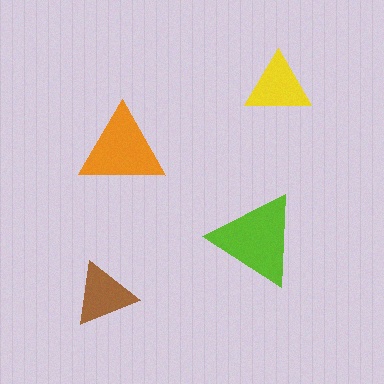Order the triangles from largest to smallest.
the lime one, the orange one, the yellow one, the brown one.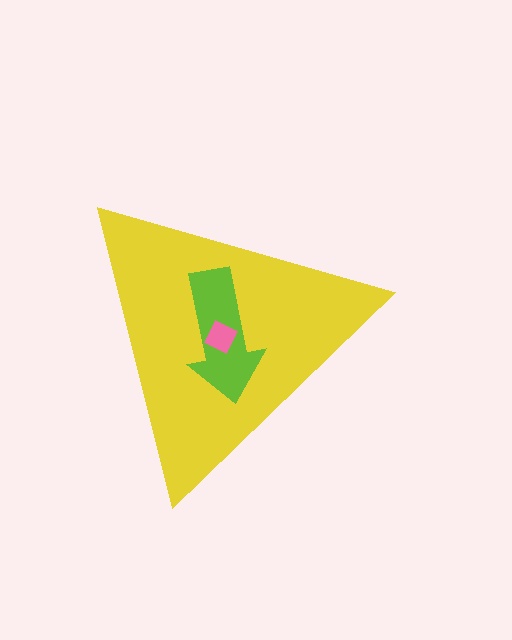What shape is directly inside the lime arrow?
The pink square.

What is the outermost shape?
The yellow triangle.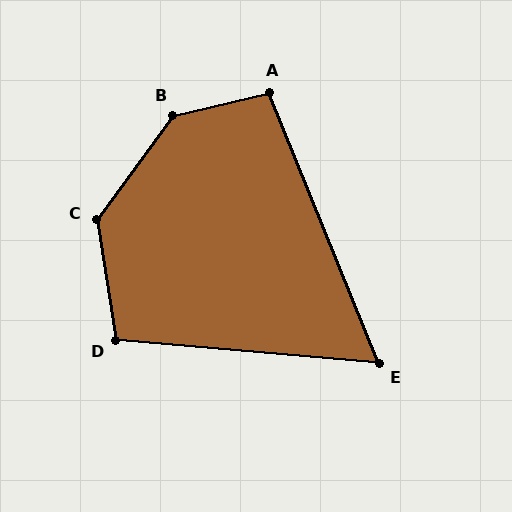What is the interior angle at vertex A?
Approximately 99 degrees (obtuse).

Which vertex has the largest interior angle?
B, at approximately 139 degrees.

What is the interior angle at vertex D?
Approximately 104 degrees (obtuse).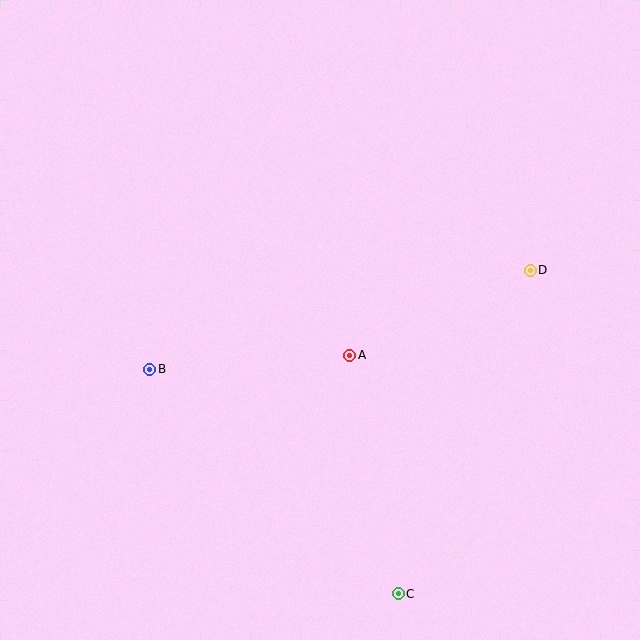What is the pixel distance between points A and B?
The distance between A and B is 201 pixels.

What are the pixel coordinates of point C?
Point C is at (398, 594).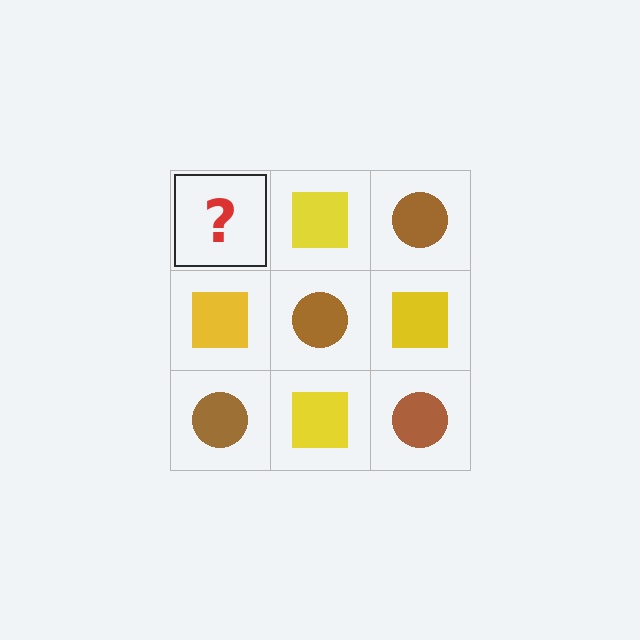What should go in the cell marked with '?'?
The missing cell should contain a brown circle.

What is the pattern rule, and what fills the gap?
The rule is that it alternates brown circle and yellow square in a checkerboard pattern. The gap should be filled with a brown circle.